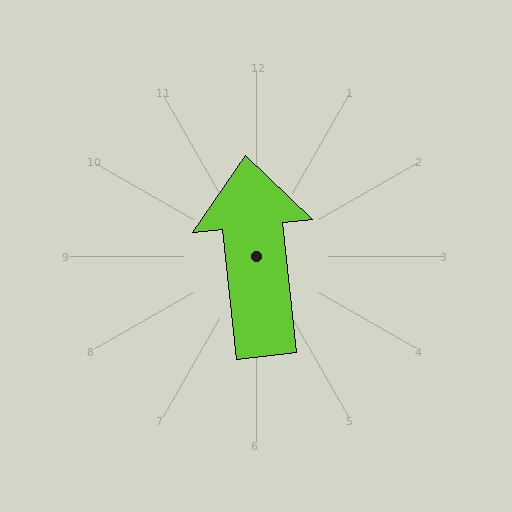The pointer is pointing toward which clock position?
Roughly 12 o'clock.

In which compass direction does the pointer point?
North.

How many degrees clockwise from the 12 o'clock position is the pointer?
Approximately 354 degrees.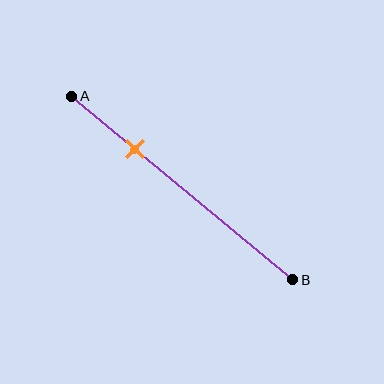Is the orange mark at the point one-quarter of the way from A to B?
No, the mark is at about 30% from A, not at the 25% one-quarter point.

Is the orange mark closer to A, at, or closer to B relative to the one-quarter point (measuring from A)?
The orange mark is closer to point B than the one-quarter point of segment AB.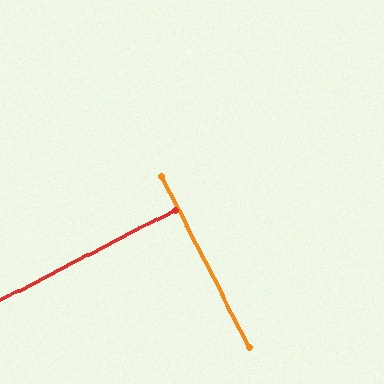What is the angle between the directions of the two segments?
Approximately 90 degrees.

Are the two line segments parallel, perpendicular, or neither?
Perpendicular — they meet at approximately 90°.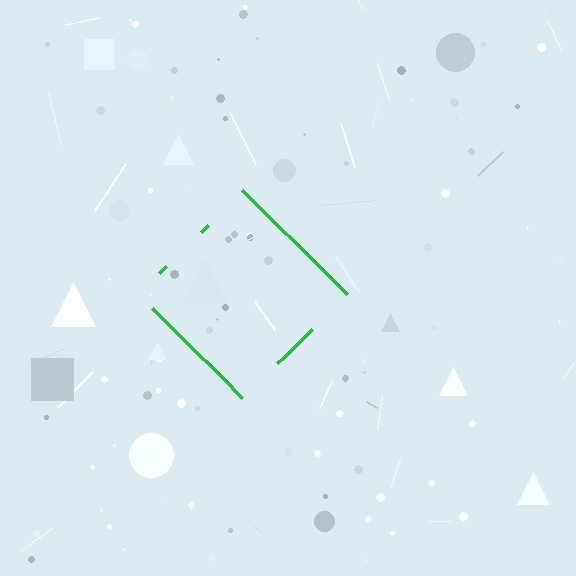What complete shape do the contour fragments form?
The contour fragments form a diamond.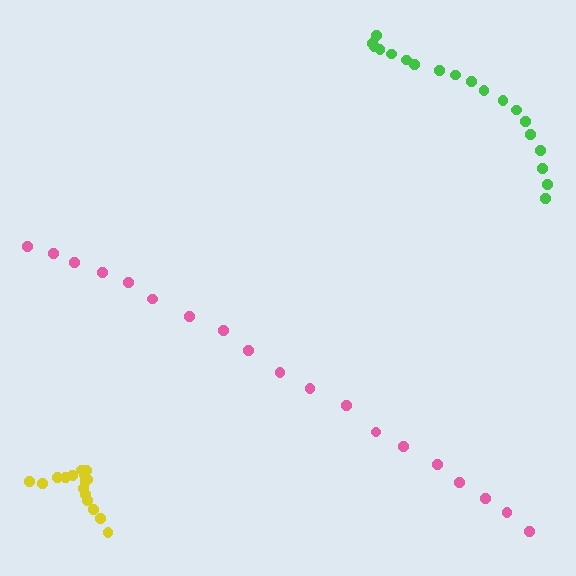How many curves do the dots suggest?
There are 3 distinct paths.